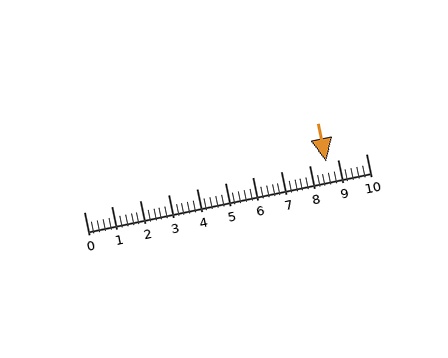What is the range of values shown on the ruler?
The ruler shows values from 0 to 10.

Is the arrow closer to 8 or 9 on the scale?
The arrow is closer to 9.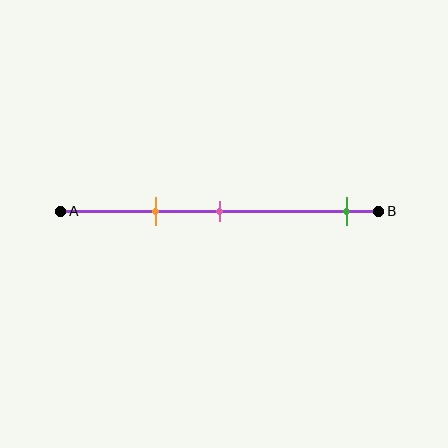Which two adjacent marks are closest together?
The orange and pink marks are the closest adjacent pair.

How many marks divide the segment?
There are 3 marks dividing the segment.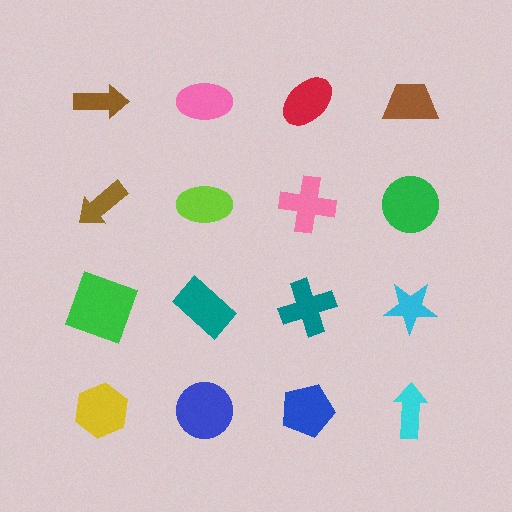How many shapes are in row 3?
4 shapes.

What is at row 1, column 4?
A brown trapezoid.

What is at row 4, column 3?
A blue pentagon.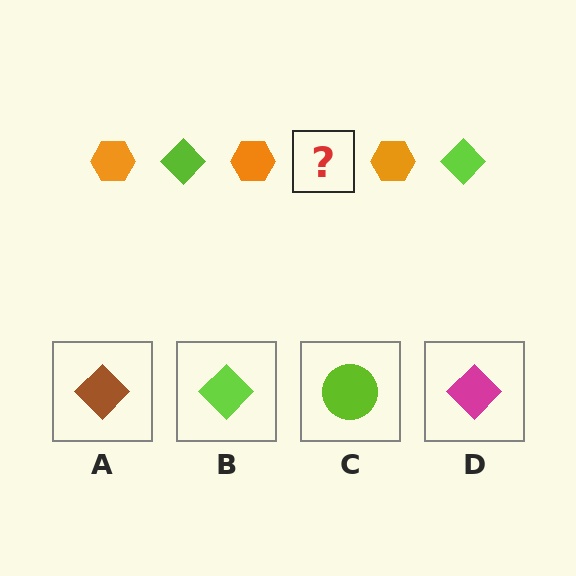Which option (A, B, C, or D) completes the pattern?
B.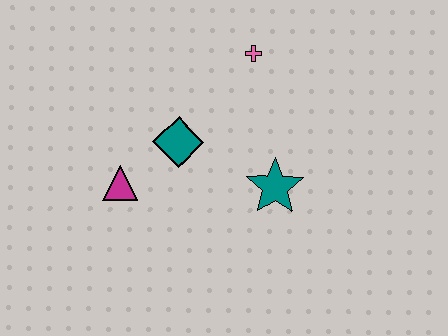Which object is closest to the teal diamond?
The magenta triangle is closest to the teal diamond.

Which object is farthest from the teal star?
The magenta triangle is farthest from the teal star.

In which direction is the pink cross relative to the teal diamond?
The pink cross is above the teal diamond.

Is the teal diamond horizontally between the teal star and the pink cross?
No